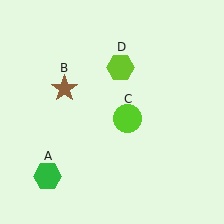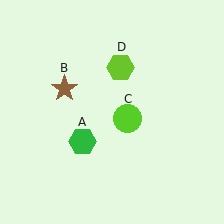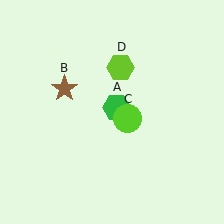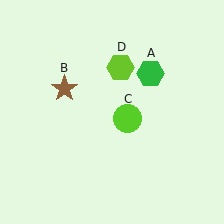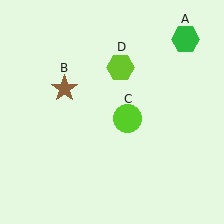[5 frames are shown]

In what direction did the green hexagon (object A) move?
The green hexagon (object A) moved up and to the right.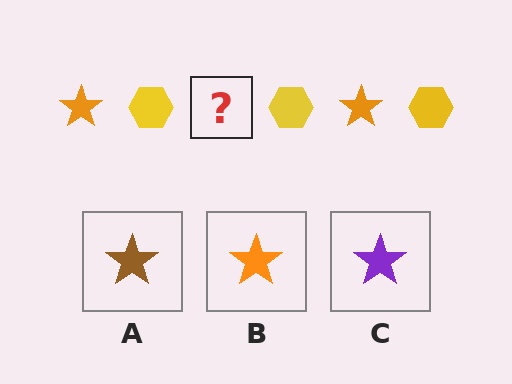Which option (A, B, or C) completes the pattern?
B.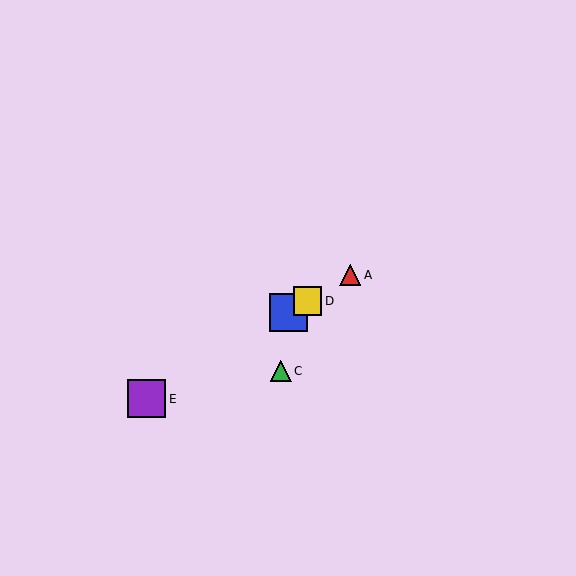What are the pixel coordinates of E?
Object E is at (147, 399).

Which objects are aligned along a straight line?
Objects A, B, D, E are aligned along a straight line.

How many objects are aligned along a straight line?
4 objects (A, B, D, E) are aligned along a straight line.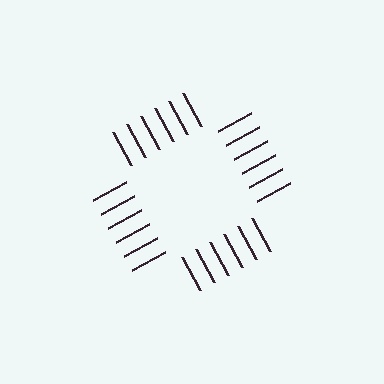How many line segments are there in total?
24 — 6 along each of the 4 edges.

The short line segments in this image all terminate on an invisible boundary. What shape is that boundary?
An illusory square — the line segments terminate on its edges but no continuous stroke is drawn.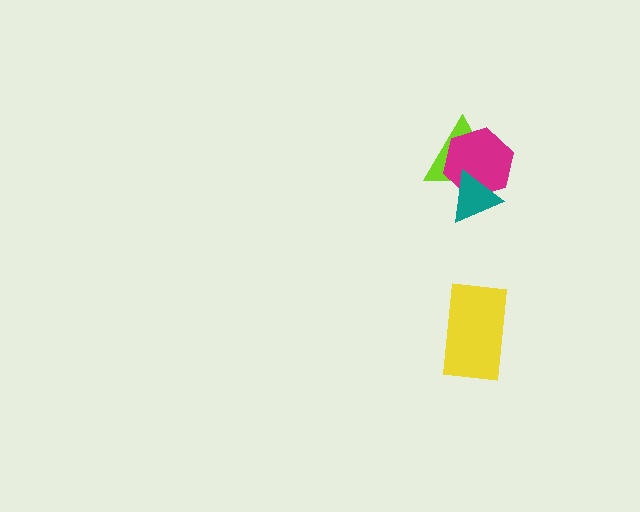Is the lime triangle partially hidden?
Yes, it is partially covered by another shape.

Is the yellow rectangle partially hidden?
No, no other shape covers it.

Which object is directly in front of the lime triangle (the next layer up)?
The magenta hexagon is directly in front of the lime triangle.